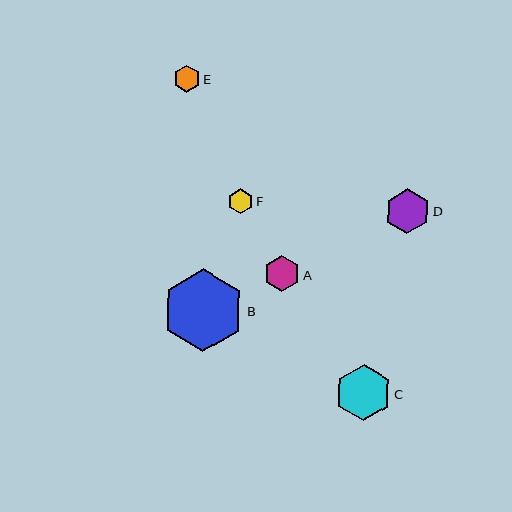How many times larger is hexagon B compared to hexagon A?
Hexagon B is approximately 2.3 times the size of hexagon A.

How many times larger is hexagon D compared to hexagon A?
Hexagon D is approximately 1.3 times the size of hexagon A.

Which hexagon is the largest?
Hexagon B is the largest with a size of approximately 82 pixels.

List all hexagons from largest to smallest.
From largest to smallest: B, C, D, A, E, F.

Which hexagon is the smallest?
Hexagon F is the smallest with a size of approximately 25 pixels.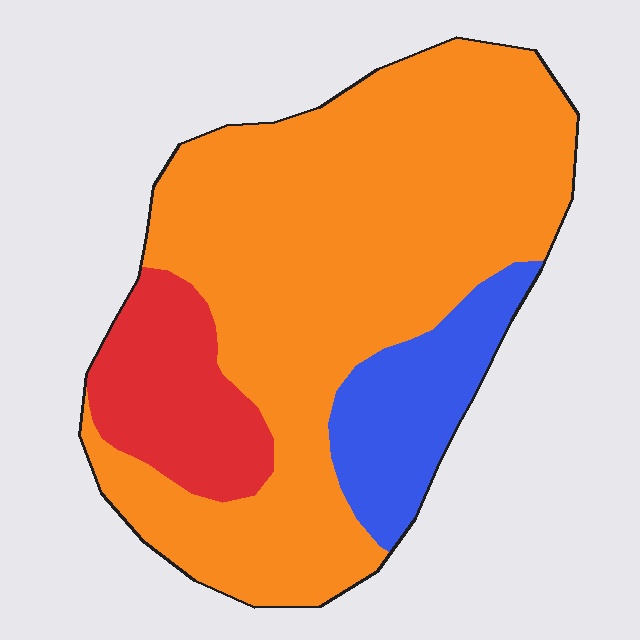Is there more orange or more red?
Orange.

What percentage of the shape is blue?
Blue takes up less than a quarter of the shape.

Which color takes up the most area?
Orange, at roughly 70%.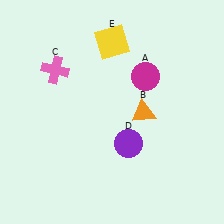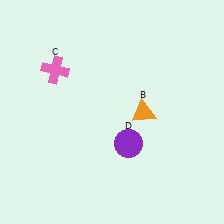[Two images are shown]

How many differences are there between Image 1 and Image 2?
There are 2 differences between the two images.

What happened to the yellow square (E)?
The yellow square (E) was removed in Image 2. It was in the top-left area of Image 1.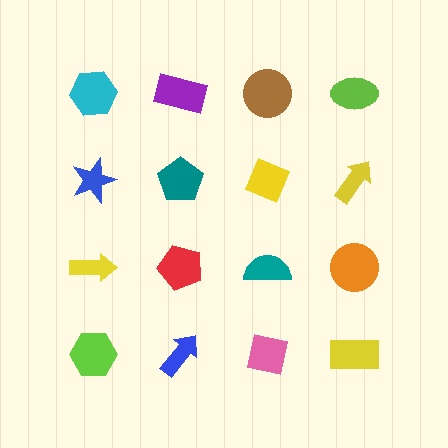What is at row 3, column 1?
A yellow arrow.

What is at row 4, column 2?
A blue arrow.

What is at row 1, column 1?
A cyan hexagon.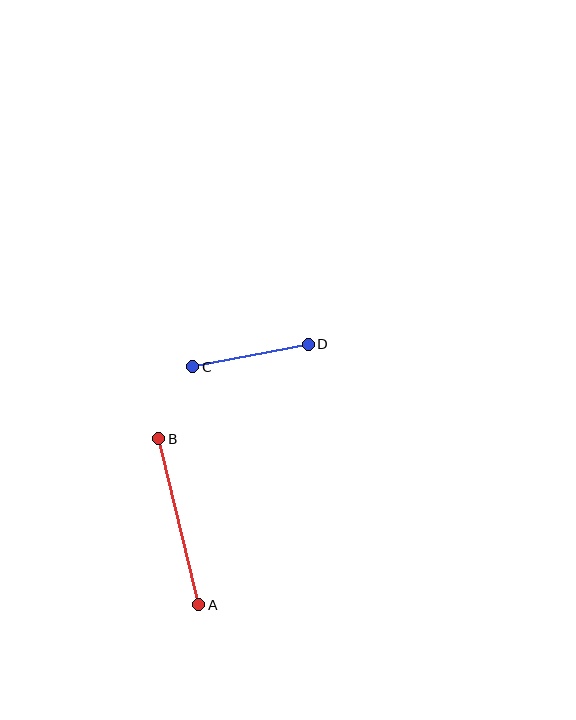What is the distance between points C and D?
The distance is approximately 118 pixels.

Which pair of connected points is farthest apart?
Points A and B are farthest apart.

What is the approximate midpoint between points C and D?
The midpoint is at approximately (250, 355) pixels.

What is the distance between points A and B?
The distance is approximately 171 pixels.